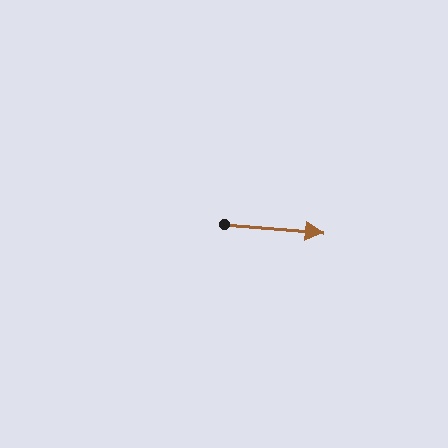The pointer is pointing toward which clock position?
Roughly 3 o'clock.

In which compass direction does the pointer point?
East.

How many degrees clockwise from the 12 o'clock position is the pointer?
Approximately 95 degrees.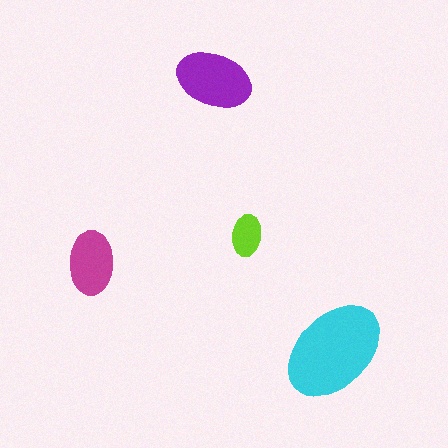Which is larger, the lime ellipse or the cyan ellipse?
The cyan one.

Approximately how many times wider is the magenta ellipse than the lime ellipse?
About 1.5 times wider.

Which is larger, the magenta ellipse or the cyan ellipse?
The cyan one.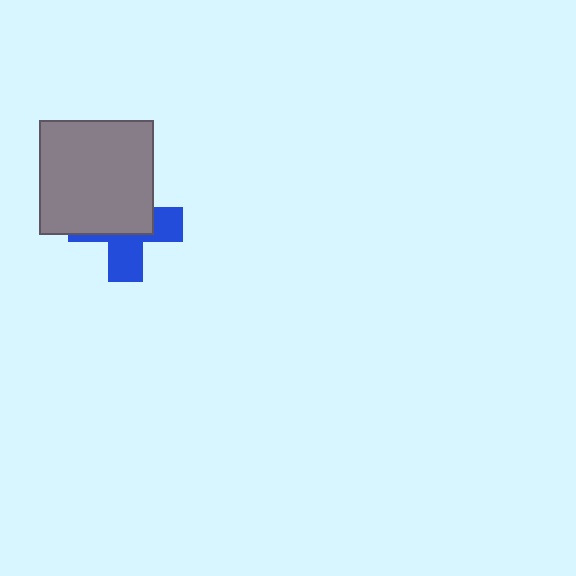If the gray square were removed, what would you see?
You would see the complete blue cross.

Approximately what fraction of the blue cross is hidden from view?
Roughly 56% of the blue cross is hidden behind the gray square.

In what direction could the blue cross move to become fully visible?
The blue cross could move down. That would shift it out from behind the gray square entirely.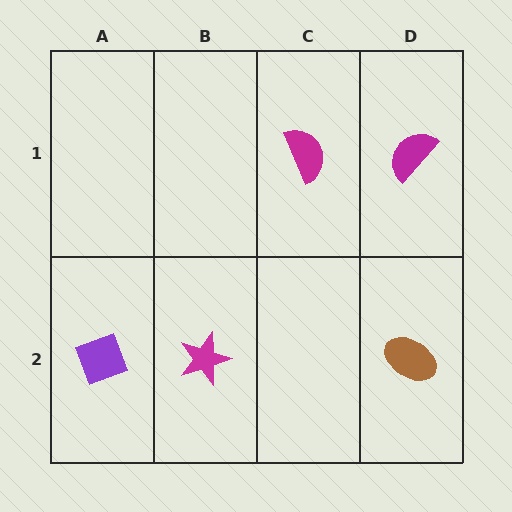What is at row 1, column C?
A magenta semicircle.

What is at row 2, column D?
A brown ellipse.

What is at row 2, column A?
A purple diamond.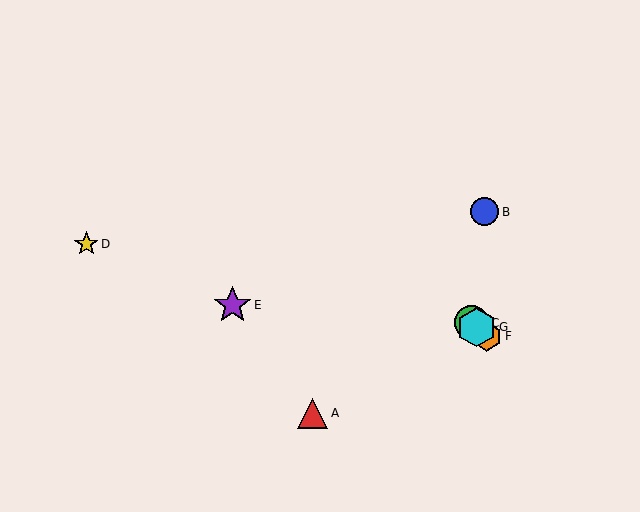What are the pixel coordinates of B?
Object B is at (485, 212).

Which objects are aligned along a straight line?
Objects C, F, G are aligned along a straight line.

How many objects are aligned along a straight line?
3 objects (C, F, G) are aligned along a straight line.